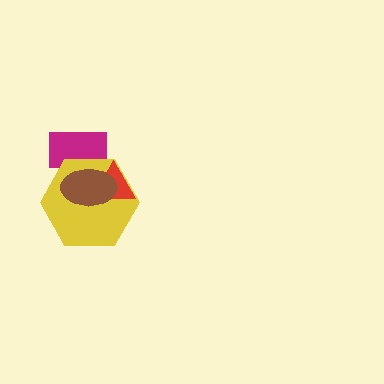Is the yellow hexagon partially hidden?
Yes, it is partially covered by another shape.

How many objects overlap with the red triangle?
2 objects overlap with the red triangle.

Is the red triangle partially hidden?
Yes, it is partially covered by another shape.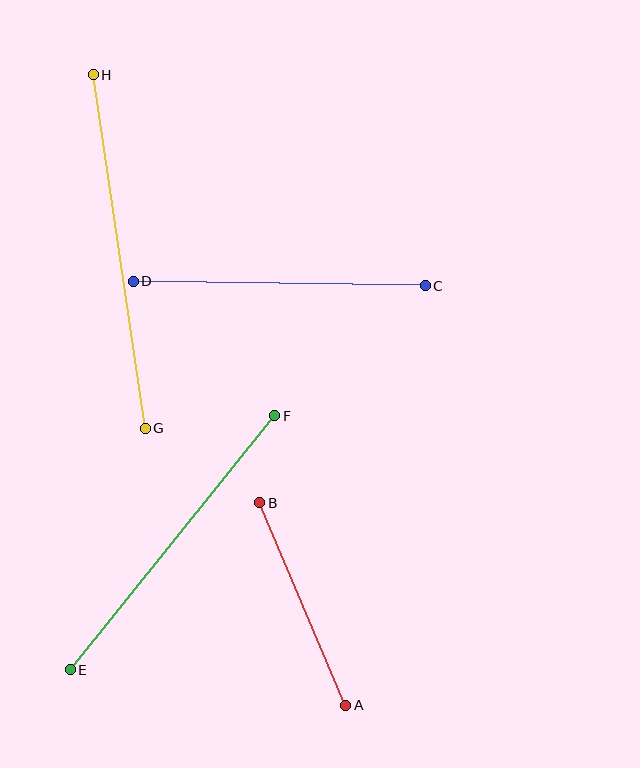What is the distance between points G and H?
The distance is approximately 358 pixels.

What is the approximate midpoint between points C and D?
The midpoint is at approximately (279, 284) pixels.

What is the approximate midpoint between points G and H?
The midpoint is at approximately (119, 252) pixels.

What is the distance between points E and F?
The distance is approximately 326 pixels.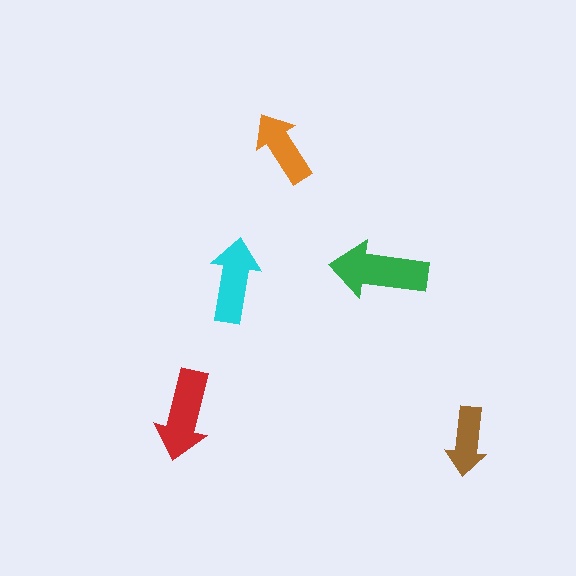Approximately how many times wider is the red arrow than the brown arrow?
About 1.5 times wider.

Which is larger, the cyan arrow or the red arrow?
The red one.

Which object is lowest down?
The brown arrow is bottommost.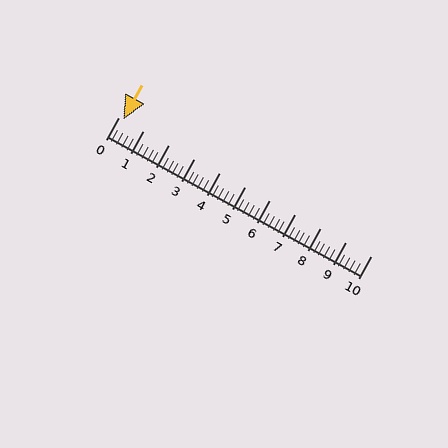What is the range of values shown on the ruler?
The ruler shows values from 0 to 10.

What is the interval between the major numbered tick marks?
The major tick marks are spaced 1 units apart.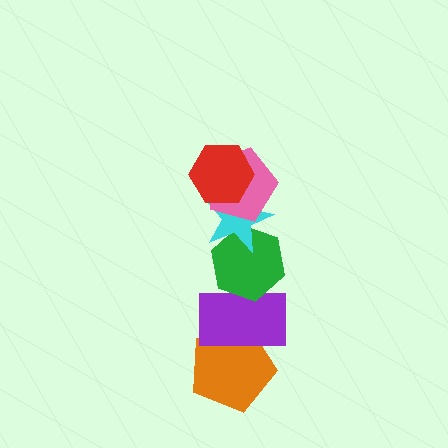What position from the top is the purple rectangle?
The purple rectangle is 5th from the top.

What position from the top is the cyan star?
The cyan star is 3rd from the top.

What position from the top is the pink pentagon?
The pink pentagon is 2nd from the top.